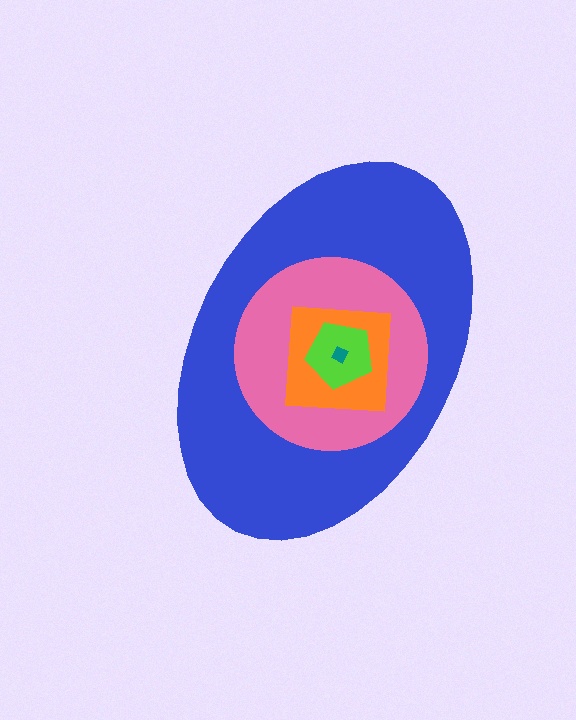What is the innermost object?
The teal diamond.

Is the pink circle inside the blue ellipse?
Yes.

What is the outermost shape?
The blue ellipse.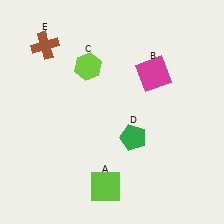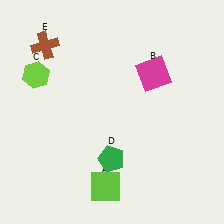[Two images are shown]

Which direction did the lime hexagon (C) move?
The lime hexagon (C) moved left.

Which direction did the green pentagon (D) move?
The green pentagon (D) moved left.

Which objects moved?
The objects that moved are: the lime hexagon (C), the green pentagon (D).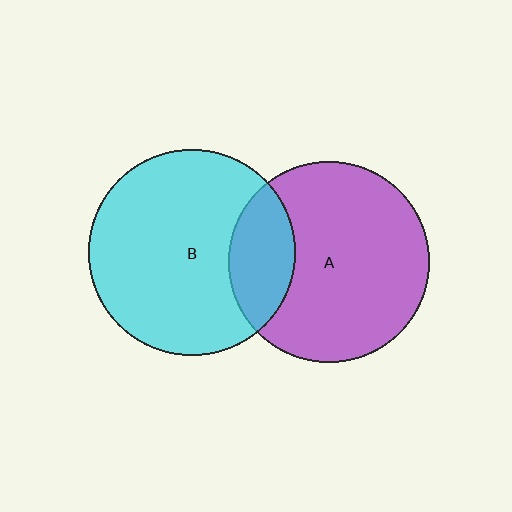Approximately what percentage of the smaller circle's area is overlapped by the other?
Approximately 20%.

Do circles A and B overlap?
Yes.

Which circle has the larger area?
Circle B (cyan).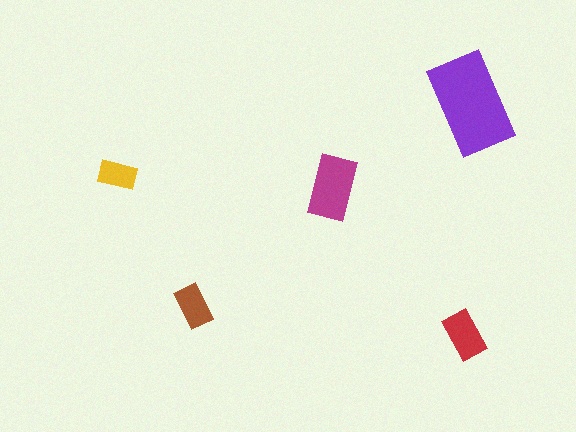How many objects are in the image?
There are 5 objects in the image.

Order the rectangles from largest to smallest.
the purple one, the magenta one, the red one, the brown one, the yellow one.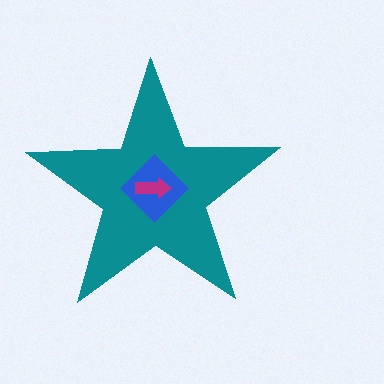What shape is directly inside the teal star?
The blue diamond.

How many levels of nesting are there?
3.